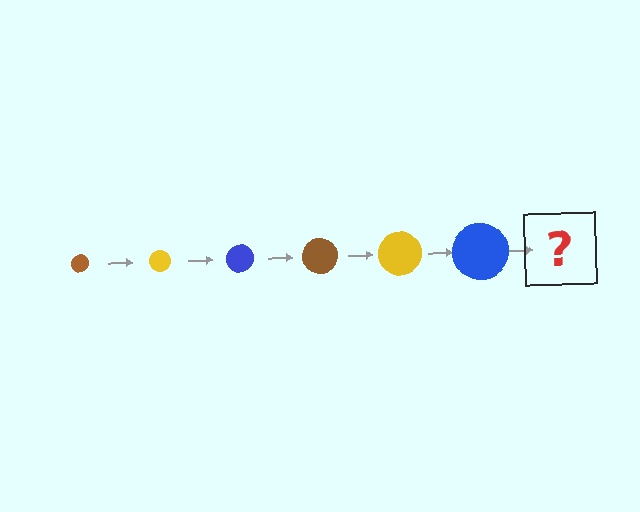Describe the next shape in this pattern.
It should be a brown circle, larger than the previous one.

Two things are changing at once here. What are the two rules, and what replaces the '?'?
The two rules are that the circle grows larger each step and the color cycles through brown, yellow, and blue. The '?' should be a brown circle, larger than the previous one.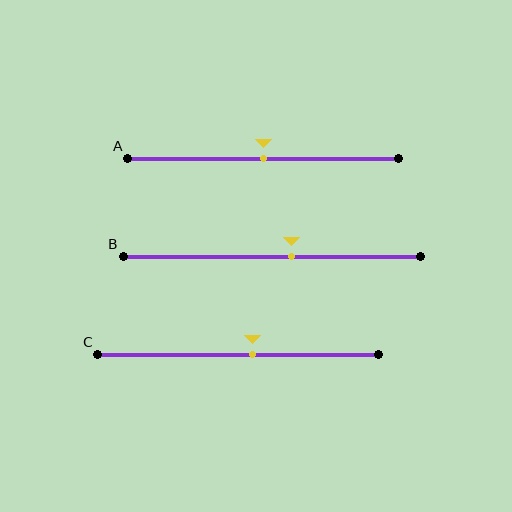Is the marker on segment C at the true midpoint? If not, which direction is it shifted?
No, the marker on segment C is shifted to the right by about 5% of the segment length.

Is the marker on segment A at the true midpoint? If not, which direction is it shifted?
Yes, the marker on segment A is at the true midpoint.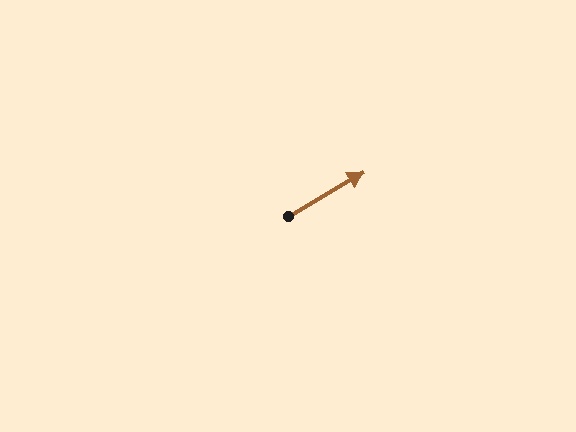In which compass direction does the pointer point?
Northeast.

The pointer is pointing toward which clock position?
Roughly 2 o'clock.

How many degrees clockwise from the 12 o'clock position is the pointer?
Approximately 60 degrees.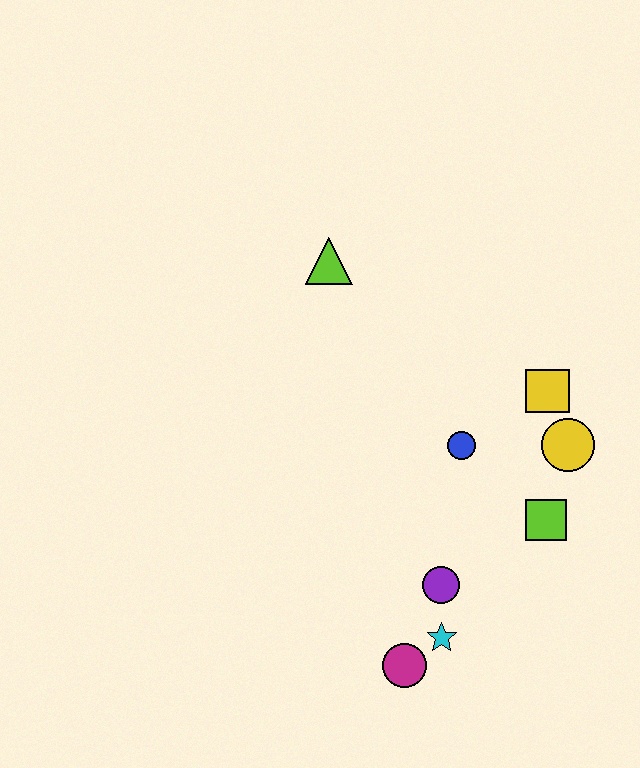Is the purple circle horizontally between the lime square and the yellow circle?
No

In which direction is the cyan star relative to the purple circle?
The cyan star is below the purple circle.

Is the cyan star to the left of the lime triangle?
No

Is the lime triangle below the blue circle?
No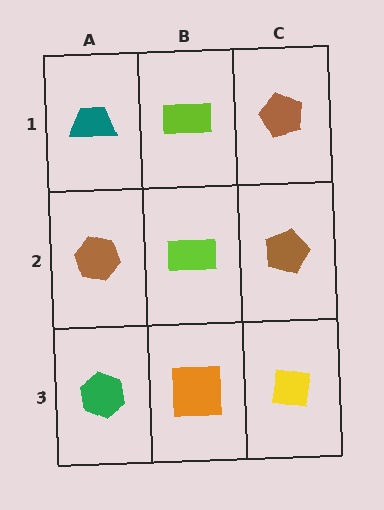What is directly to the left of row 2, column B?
A brown hexagon.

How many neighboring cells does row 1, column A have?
2.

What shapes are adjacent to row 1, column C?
A brown pentagon (row 2, column C), a lime rectangle (row 1, column B).